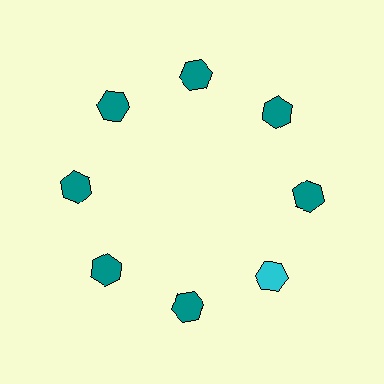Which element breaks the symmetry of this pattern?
The cyan hexagon at roughly the 4 o'clock position breaks the symmetry. All other shapes are teal hexagons.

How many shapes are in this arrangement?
There are 8 shapes arranged in a ring pattern.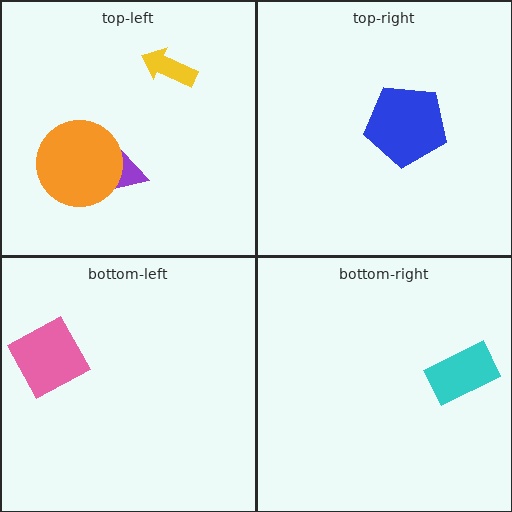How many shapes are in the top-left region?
3.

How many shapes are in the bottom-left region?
1.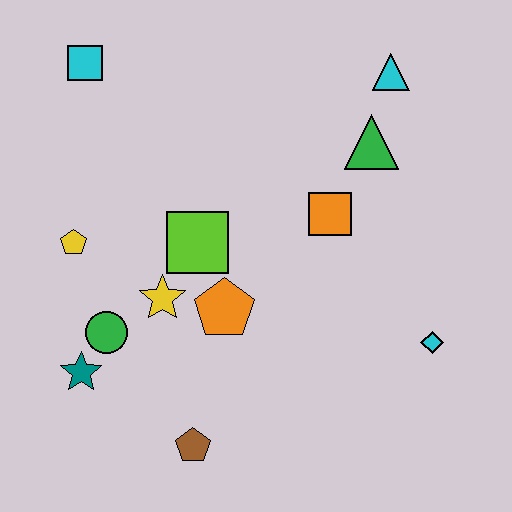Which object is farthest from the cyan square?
The cyan diamond is farthest from the cyan square.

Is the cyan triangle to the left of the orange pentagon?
No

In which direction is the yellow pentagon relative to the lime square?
The yellow pentagon is to the left of the lime square.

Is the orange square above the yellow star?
Yes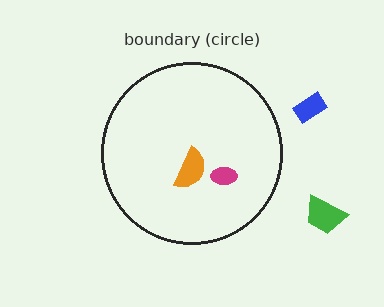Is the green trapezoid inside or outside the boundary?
Outside.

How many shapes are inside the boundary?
2 inside, 2 outside.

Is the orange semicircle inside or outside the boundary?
Inside.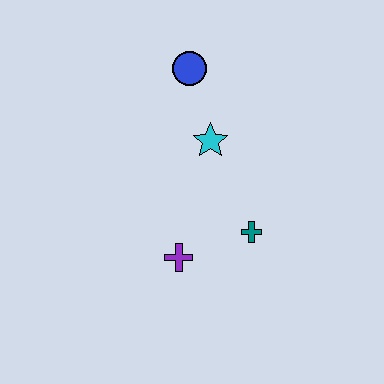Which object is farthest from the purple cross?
The blue circle is farthest from the purple cross.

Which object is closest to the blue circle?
The cyan star is closest to the blue circle.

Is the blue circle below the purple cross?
No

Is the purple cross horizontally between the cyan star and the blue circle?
No